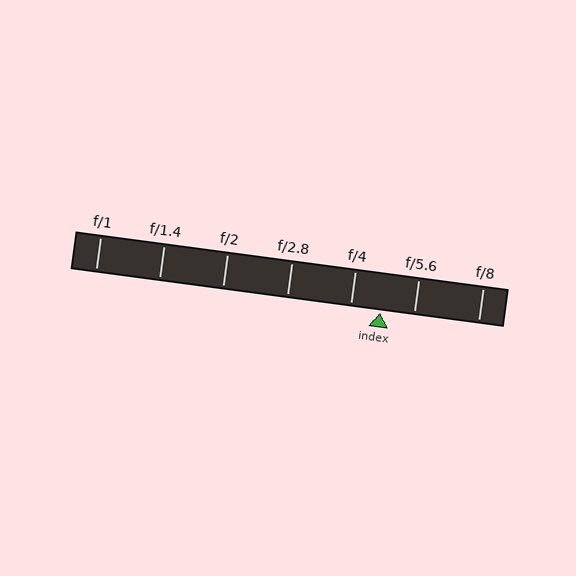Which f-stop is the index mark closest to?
The index mark is closest to f/4.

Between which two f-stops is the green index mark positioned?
The index mark is between f/4 and f/5.6.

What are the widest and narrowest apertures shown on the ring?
The widest aperture shown is f/1 and the narrowest is f/8.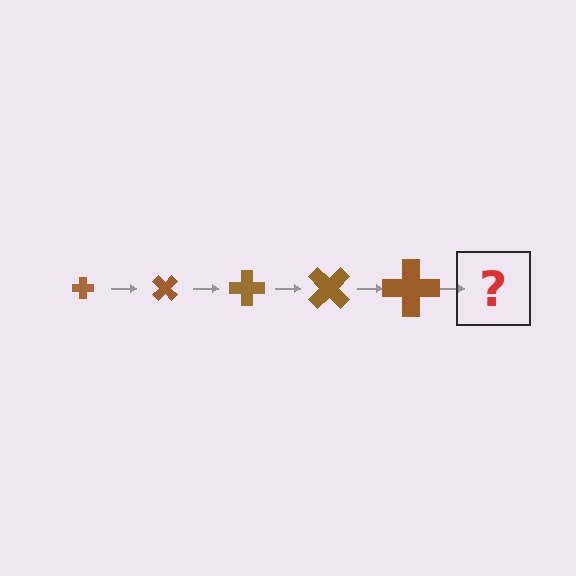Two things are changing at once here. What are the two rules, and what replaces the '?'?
The two rules are that the cross grows larger each step and it rotates 45 degrees each step. The '?' should be a cross, larger than the previous one and rotated 225 degrees from the start.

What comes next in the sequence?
The next element should be a cross, larger than the previous one and rotated 225 degrees from the start.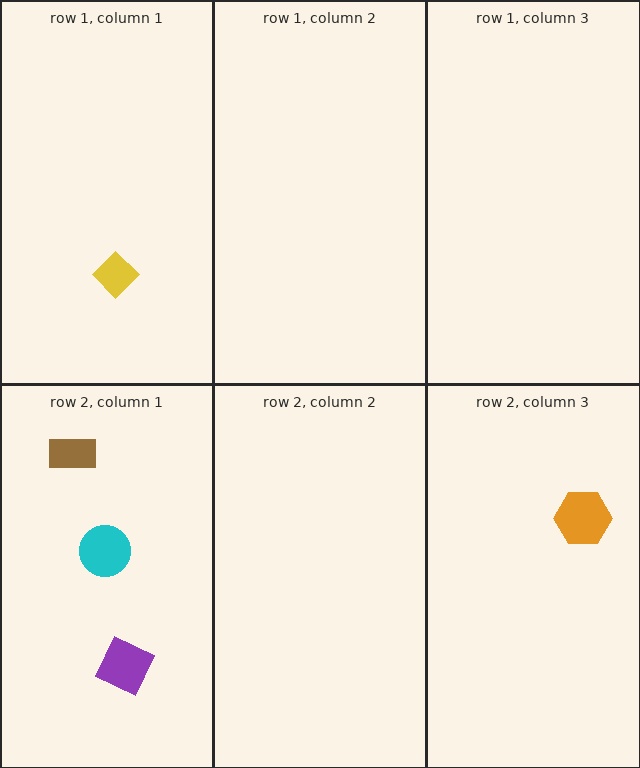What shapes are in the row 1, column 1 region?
The yellow diamond.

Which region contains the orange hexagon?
The row 2, column 3 region.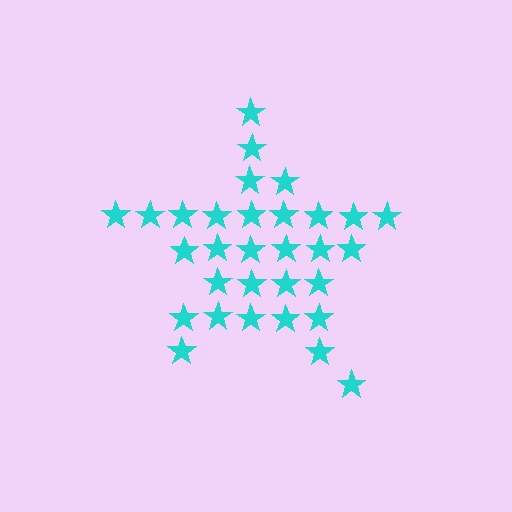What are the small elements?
The small elements are stars.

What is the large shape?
The large shape is a star.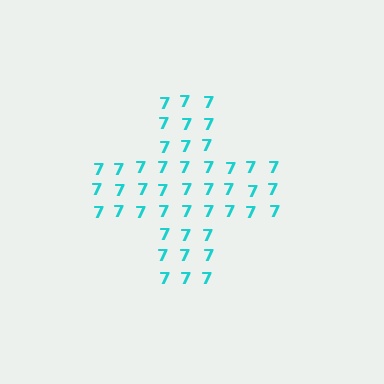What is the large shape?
The large shape is a cross.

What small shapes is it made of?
It is made of small digit 7's.